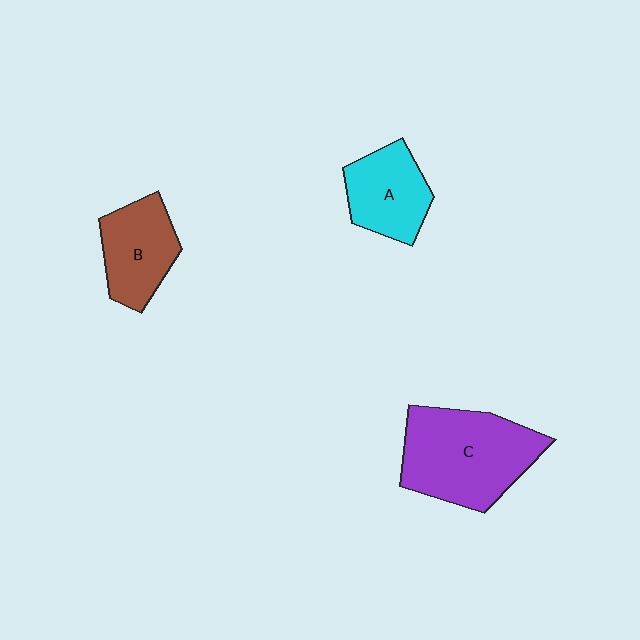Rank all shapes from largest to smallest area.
From largest to smallest: C (purple), B (brown), A (cyan).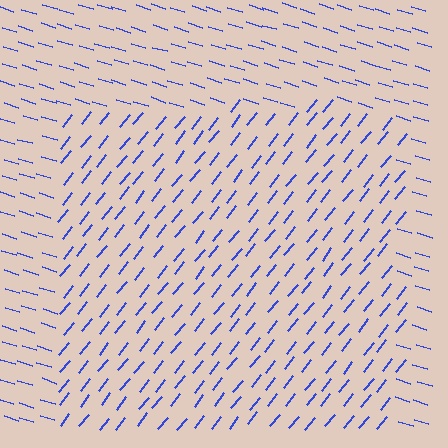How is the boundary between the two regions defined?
The boundary is defined purely by a change in line orientation (approximately 69 degrees difference). All lines are the same color and thickness.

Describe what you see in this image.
The image is filled with small blue line segments. A rectangle region in the image has lines oriented differently from the surrounding lines, creating a visible texture boundary.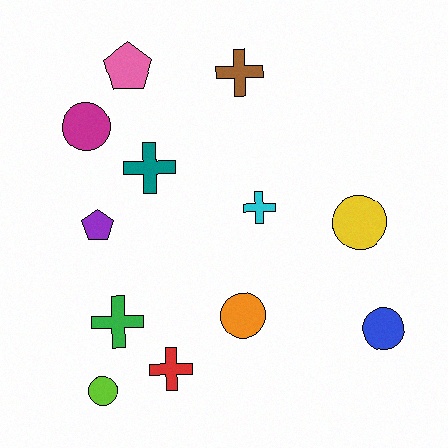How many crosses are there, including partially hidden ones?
There are 5 crosses.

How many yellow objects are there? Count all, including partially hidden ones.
There is 1 yellow object.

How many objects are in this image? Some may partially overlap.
There are 12 objects.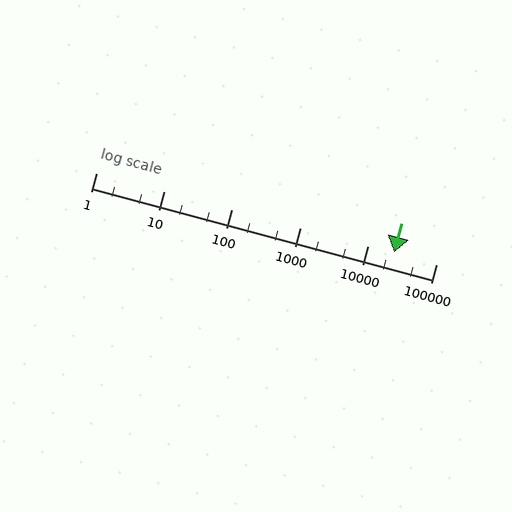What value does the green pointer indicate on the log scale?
The pointer indicates approximately 24000.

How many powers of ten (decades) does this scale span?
The scale spans 5 decades, from 1 to 100000.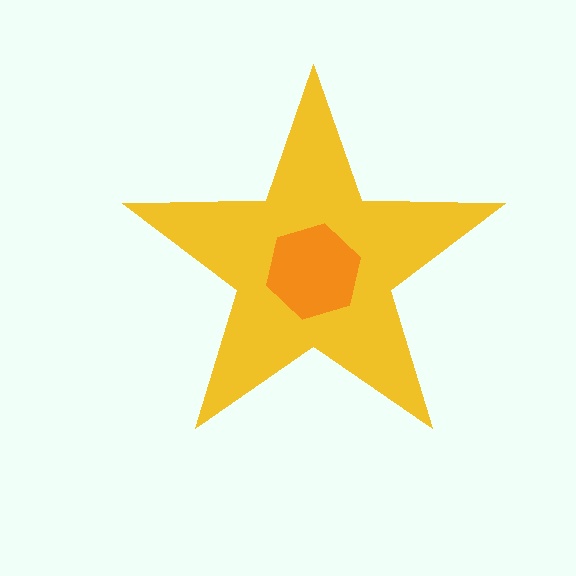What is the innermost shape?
The orange hexagon.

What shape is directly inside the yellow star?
The orange hexagon.